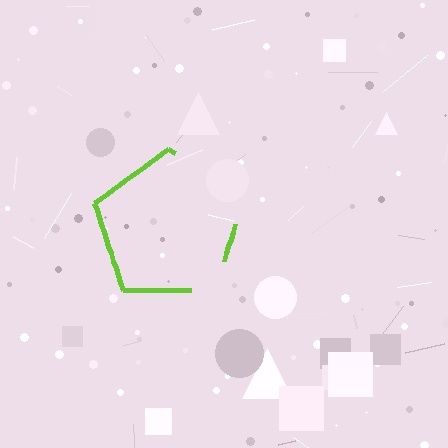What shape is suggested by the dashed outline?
The dashed outline suggests a pentagon.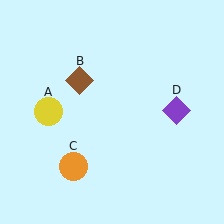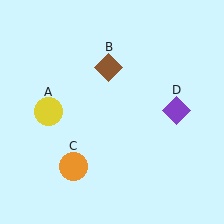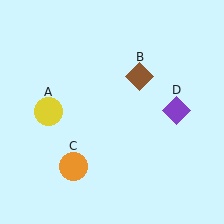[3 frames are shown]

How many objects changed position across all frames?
1 object changed position: brown diamond (object B).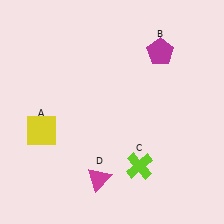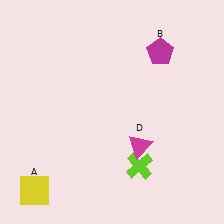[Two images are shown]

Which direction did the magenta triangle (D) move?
The magenta triangle (D) moved right.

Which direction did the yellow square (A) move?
The yellow square (A) moved down.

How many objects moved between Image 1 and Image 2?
2 objects moved between the two images.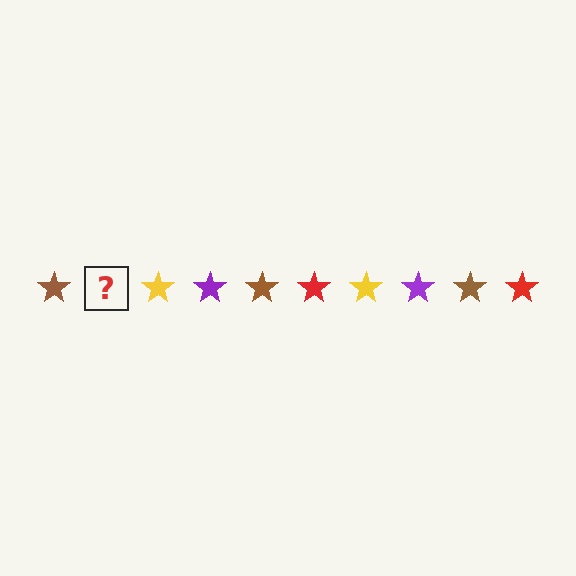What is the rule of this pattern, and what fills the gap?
The rule is that the pattern cycles through brown, red, yellow, purple stars. The gap should be filled with a red star.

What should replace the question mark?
The question mark should be replaced with a red star.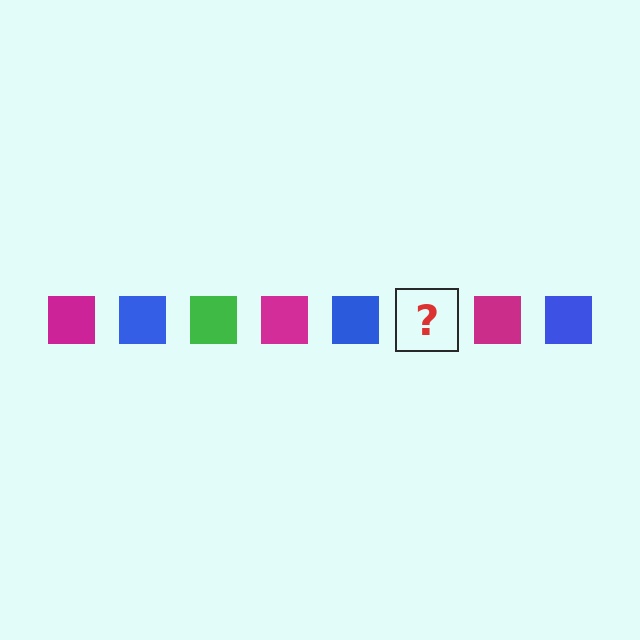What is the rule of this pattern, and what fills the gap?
The rule is that the pattern cycles through magenta, blue, green squares. The gap should be filled with a green square.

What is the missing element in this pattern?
The missing element is a green square.